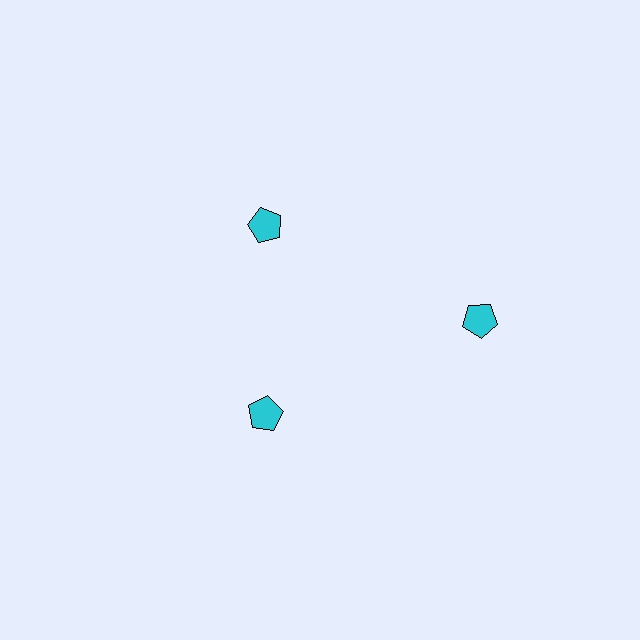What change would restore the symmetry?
The symmetry would be restored by moving it inward, back onto the ring so that all 3 pentagons sit at equal angles and equal distance from the center.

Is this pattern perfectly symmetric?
No. The 3 cyan pentagons are arranged in a ring, but one element near the 3 o'clock position is pushed outward from the center, breaking the 3-fold rotational symmetry.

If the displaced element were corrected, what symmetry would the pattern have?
It would have 3-fold rotational symmetry — the pattern would map onto itself every 120 degrees.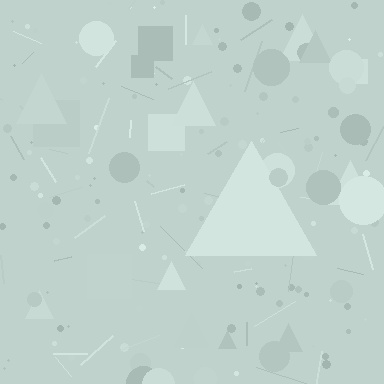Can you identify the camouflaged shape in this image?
The camouflaged shape is a triangle.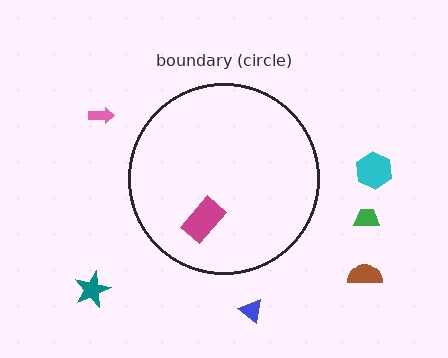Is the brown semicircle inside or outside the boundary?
Outside.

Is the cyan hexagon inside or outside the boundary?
Outside.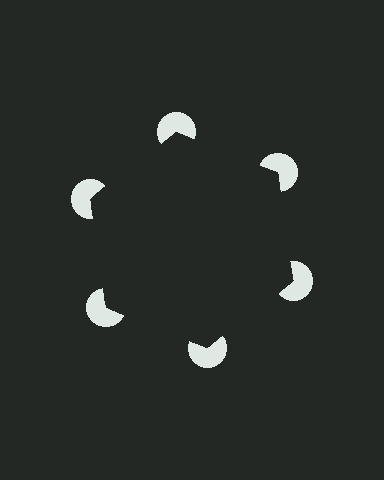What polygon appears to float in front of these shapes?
An illusory hexagon — its edges are inferred from the aligned wedge cuts in the pac-man discs, not physically drawn.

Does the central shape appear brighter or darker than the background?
It typically appears slightly darker than the background, even though no actual brightness change is drawn.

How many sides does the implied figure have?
6 sides.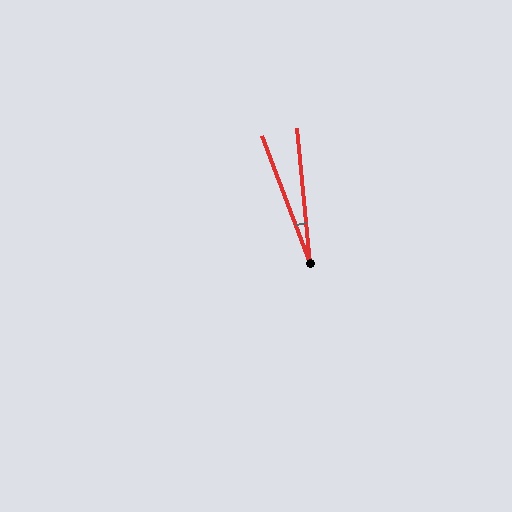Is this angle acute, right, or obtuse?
It is acute.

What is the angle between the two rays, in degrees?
Approximately 15 degrees.